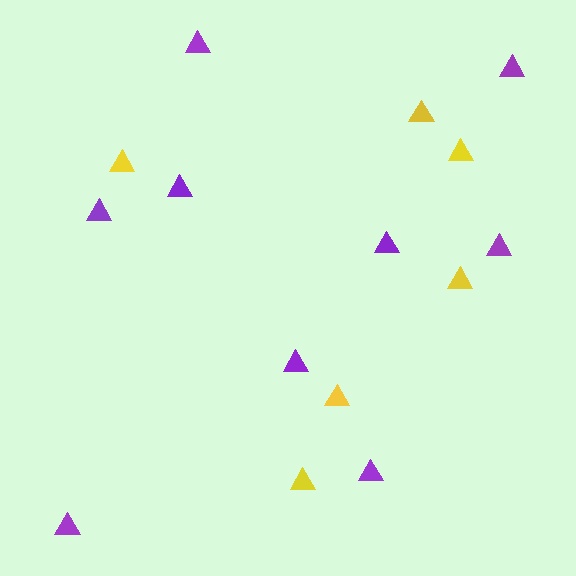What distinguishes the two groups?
There are 2 groups: one group of purple triangles (9) and one group of yellow triangles (6).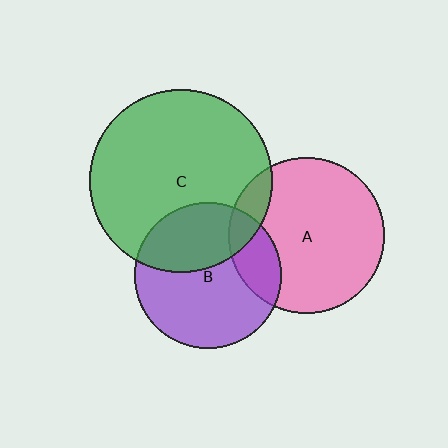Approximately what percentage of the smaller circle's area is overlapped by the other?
Approximately 35%.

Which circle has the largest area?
Circle C (green).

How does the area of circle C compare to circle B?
Approximately 1.6 times.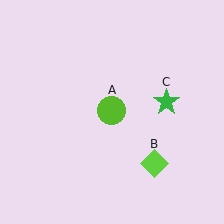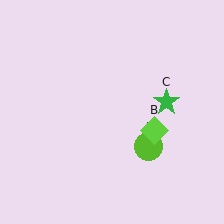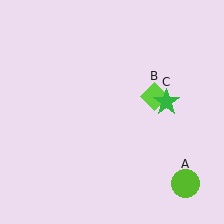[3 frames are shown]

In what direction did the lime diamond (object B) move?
The lime diamond (object B) moved up.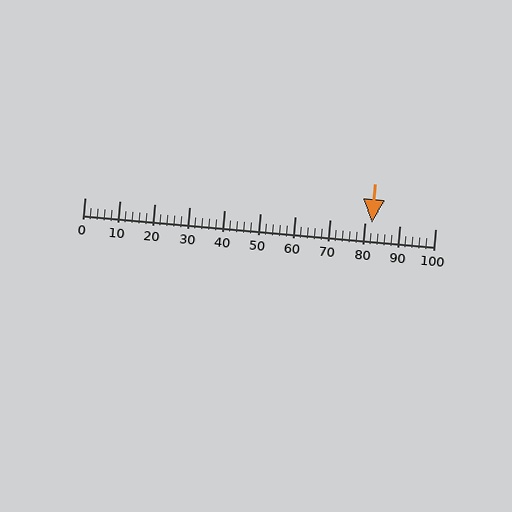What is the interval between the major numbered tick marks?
The major tick marks are spaced 10 units apart.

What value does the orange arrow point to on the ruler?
The orange arrow points to approximately 82.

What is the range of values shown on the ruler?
The ruler shows values from 0 to 100.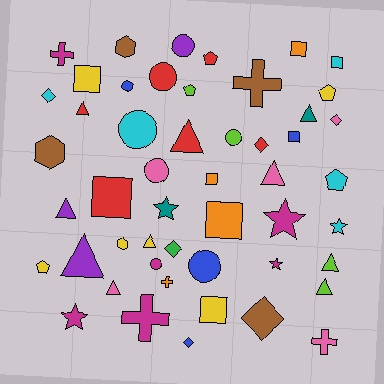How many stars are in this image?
There are 5 stars.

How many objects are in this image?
There are 50 objects.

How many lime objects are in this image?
There are 4 lime objects.